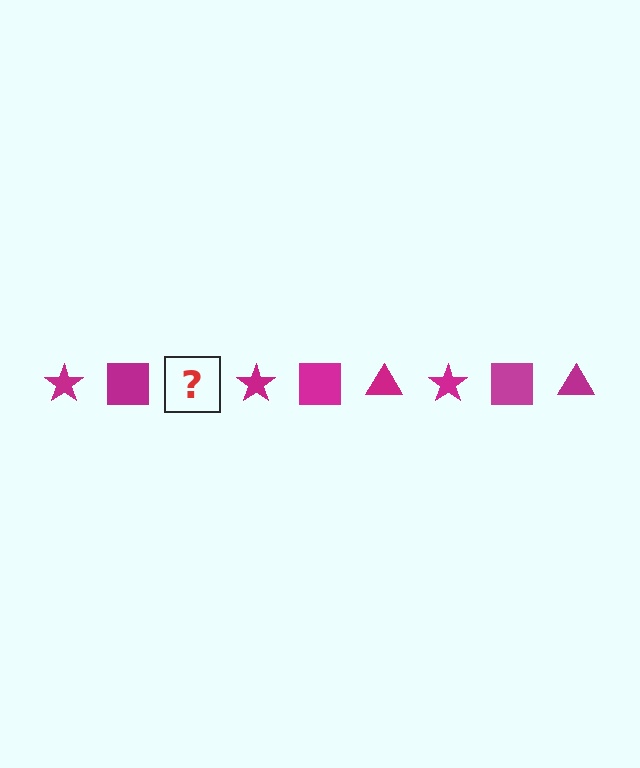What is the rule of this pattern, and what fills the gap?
The rule is that the pattern cycles through star, square, triangle shapes in magenta. The gap should be filled with a magenta triangle.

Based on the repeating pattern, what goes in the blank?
The blank should be a magenta triangle.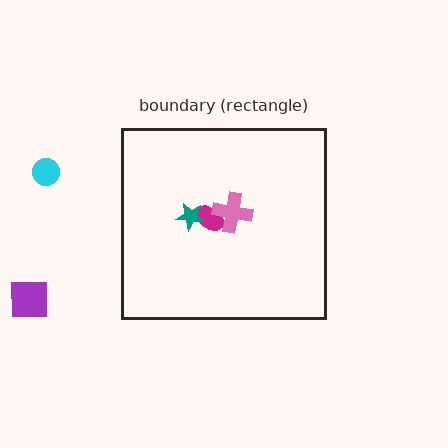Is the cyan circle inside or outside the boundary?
Outside.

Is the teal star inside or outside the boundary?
Inside.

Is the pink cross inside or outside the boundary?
Inside.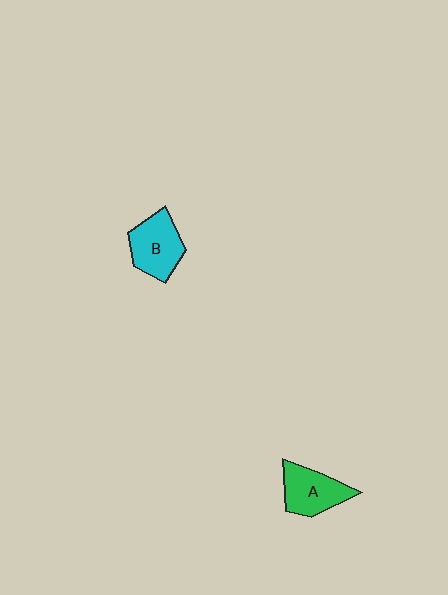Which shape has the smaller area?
Shape A (green).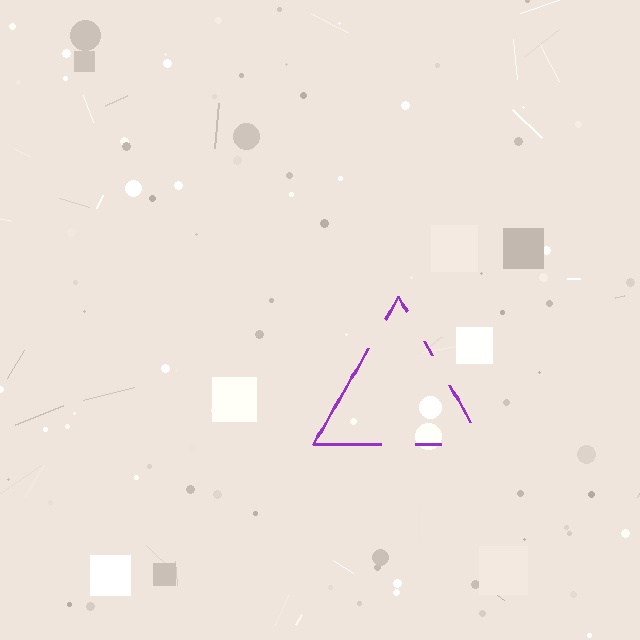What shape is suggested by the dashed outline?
The dashed outline suggests a triangle.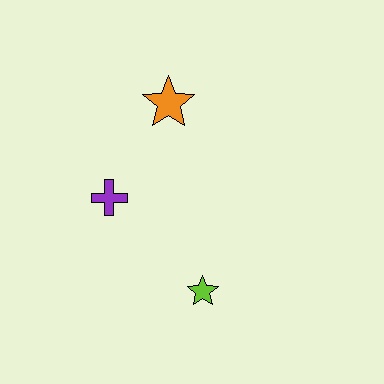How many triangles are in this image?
There are no triangles.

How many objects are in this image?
There are 3 objects.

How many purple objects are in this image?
There is 1 purple object.